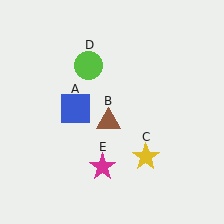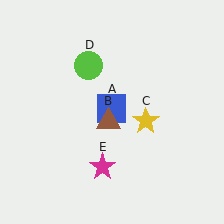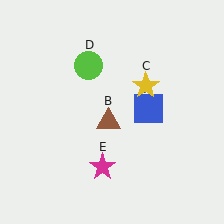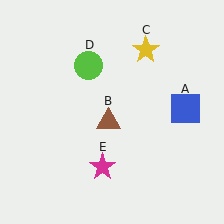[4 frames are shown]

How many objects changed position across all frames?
2 objects changed position: blue square (object A), yellow star (object C).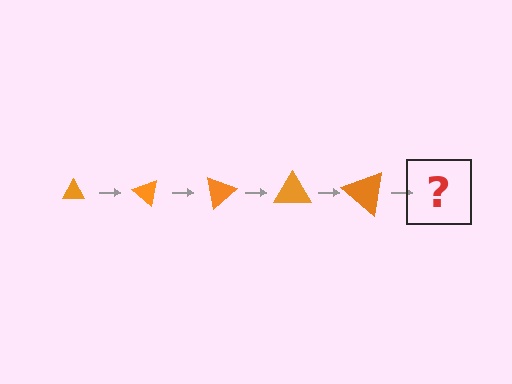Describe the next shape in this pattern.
It should be a triangle, larger than the previous one and rotated 200 degrees from the start.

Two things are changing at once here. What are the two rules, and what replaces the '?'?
The two rules are that the triangle grows larger each step and it rotates 40 degrees each step. The '?' should be a triangle, larger than the previous one and rotated 200 degrees from the start.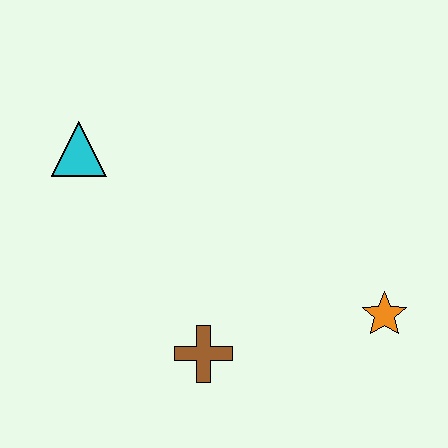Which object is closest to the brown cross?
The orange star is closest to the brown cross.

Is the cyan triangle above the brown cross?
Yes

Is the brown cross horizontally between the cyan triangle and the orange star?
Yes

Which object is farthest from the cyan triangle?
The orange star is farthest from the cyan triangle.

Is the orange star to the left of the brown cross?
No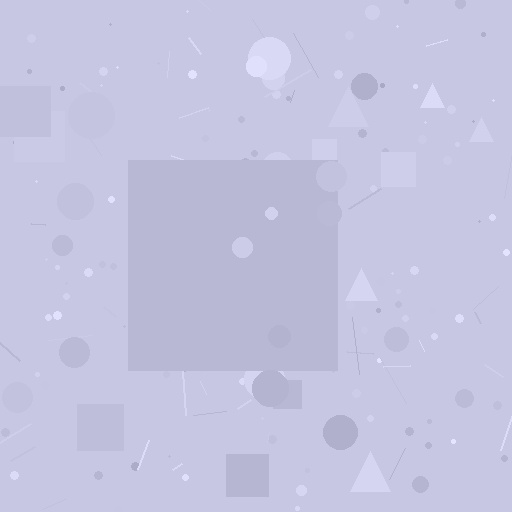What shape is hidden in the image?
A square is hidden in the image.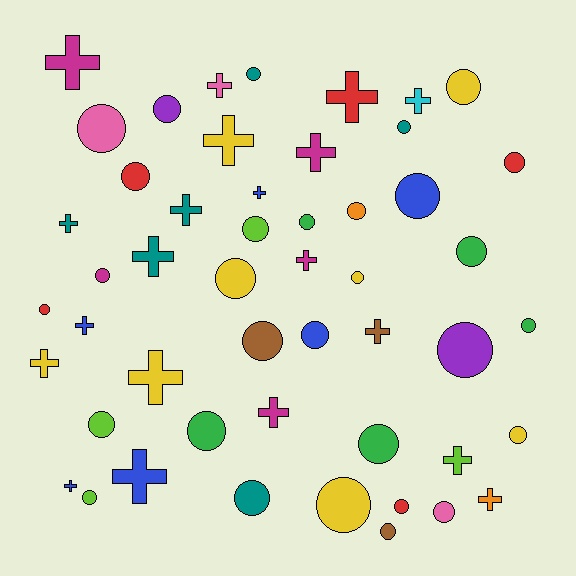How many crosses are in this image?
There are 20 crosses.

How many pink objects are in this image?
There are 3 pink objects.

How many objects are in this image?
There are 50 objects.